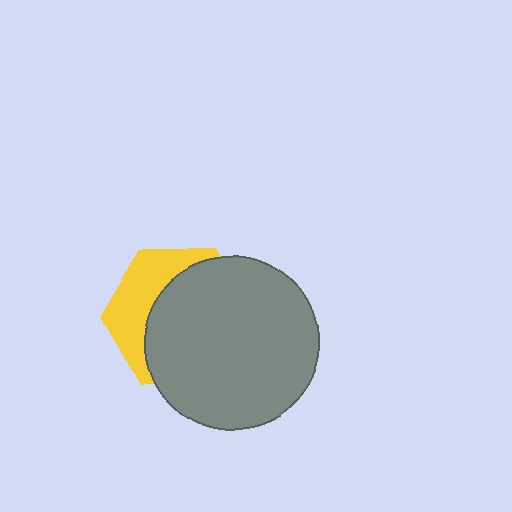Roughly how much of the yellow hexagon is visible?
A small part of it is visible (roughly 35%).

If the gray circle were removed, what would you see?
You would see the complete yellow hexagon.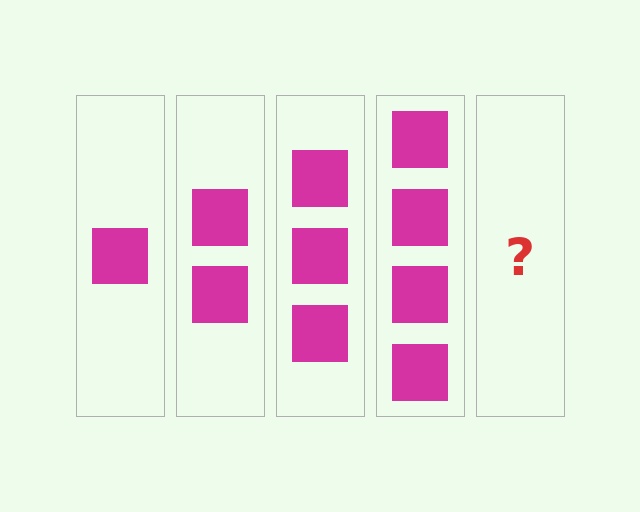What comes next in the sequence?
The next element should be 5 squares.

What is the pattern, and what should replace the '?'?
The pattern is that each step adds one more square. The '?' should be 5 squares.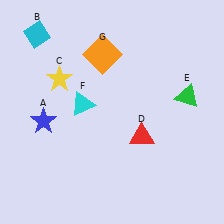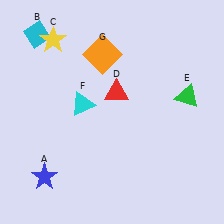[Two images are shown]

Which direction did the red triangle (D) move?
The red triangle (D) moved up.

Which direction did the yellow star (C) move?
The yellow star (C) moved up.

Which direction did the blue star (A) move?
The blue star (A) moved down.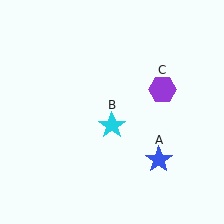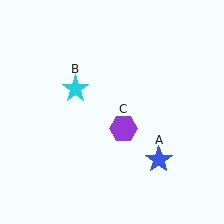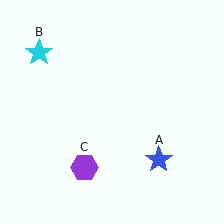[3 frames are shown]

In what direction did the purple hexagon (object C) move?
The purple hexagon (object C) moved down and to the left.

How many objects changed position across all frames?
2 objects changed position: cyan star (object B), purple hexagon (object C).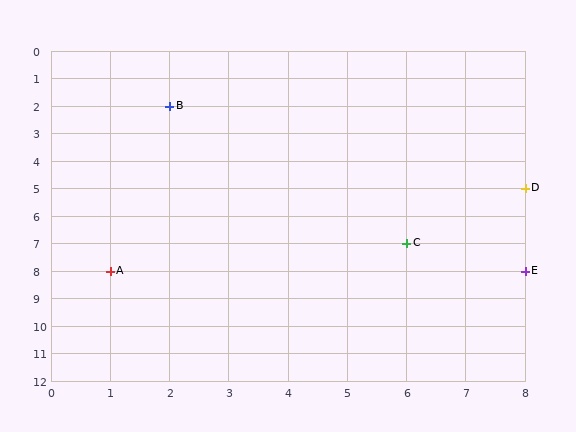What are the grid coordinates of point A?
Point A is at grid coordinates (1, 8).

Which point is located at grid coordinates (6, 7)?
Point C is at (6, 7).